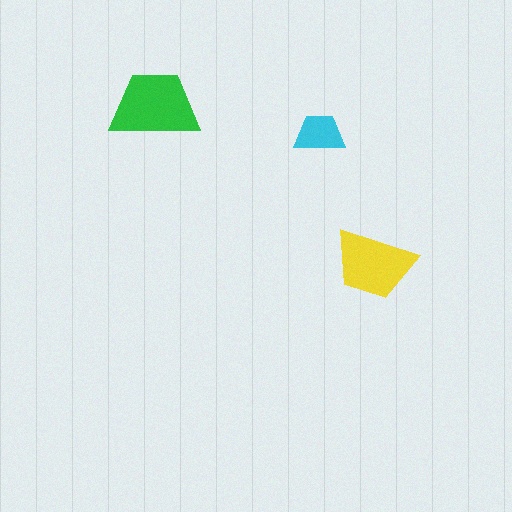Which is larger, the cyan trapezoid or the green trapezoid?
The green one.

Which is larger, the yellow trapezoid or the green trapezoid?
The green one.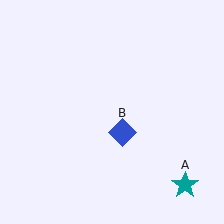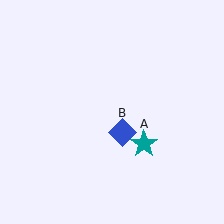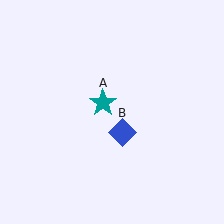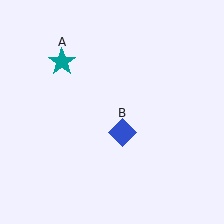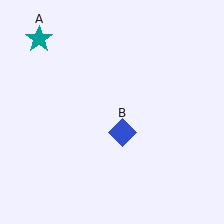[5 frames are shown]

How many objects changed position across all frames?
1 object changed position: teal star (object A).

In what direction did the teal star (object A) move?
The teal star (object A) moved up and to the left.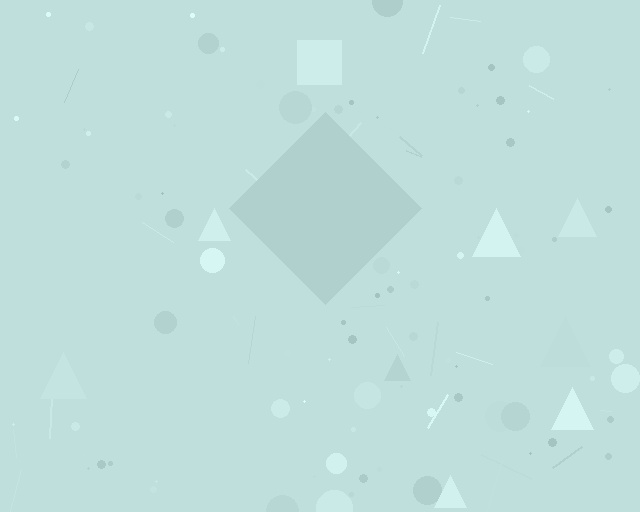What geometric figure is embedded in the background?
A diamond is embedded in the background.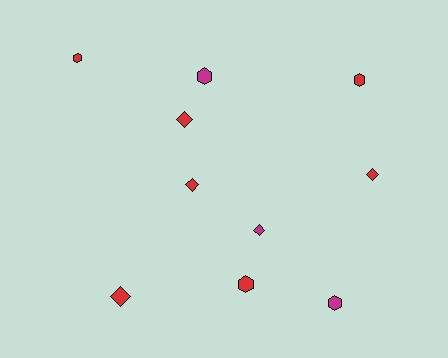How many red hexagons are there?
There are 3 red hexagons.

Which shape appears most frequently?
Diamond, with 5 objects.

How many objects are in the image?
There are 10 objects.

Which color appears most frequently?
Red, with 7 objects.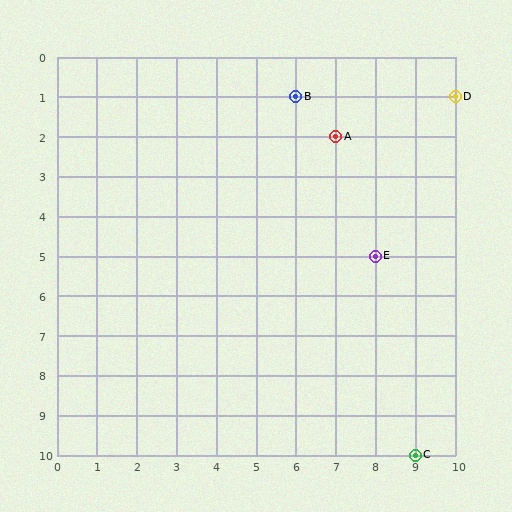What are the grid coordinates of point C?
Point C is at grid coordinates (9, 10).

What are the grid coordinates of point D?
Point D is at grid coordinates (10, 1).